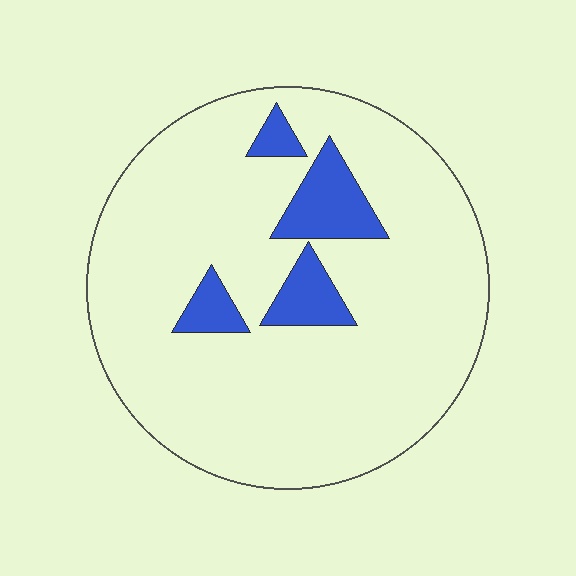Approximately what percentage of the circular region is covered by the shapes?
Approximately 10%.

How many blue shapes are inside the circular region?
4.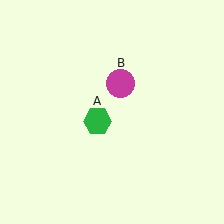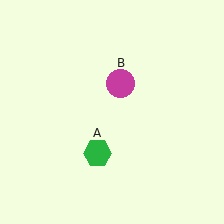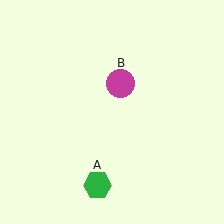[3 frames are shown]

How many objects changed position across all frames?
1 object changed position: green hexagon (object A).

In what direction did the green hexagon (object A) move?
The green hexagon (object A) moved down.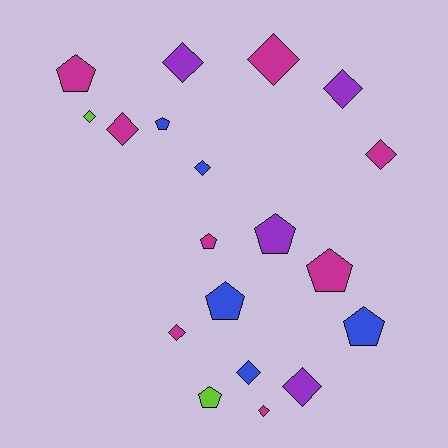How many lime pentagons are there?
There is 1 lime pentagon.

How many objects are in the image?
There are 19 objects.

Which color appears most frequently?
Magenta, with 8 objects.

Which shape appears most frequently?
Diamond, with 11 objects.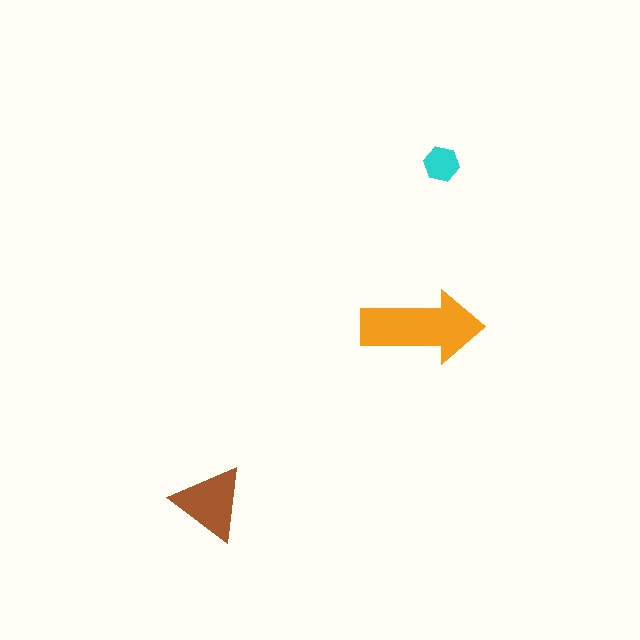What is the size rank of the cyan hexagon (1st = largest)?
3rd.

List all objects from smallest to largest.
The cyan hexagon, the brown triangle, the orange arrow.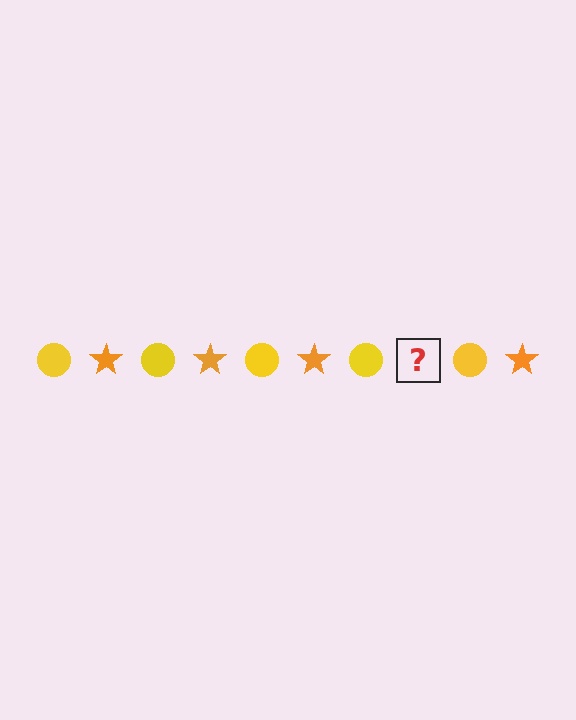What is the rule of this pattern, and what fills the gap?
The rule is that the pattern alternates between yellow circle and orange star. The gap should be filled with an orange star.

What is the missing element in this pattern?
The missing element is an orange star.